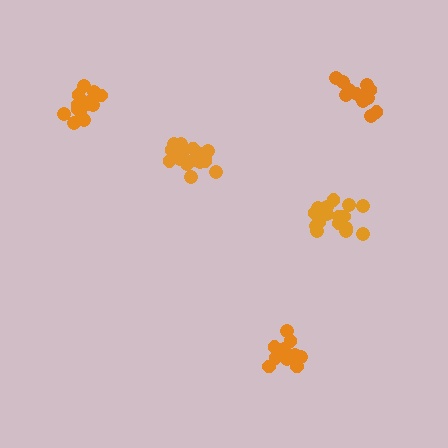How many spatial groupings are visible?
There are 5 spatial groupings.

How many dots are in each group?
Group 1: 11 dots, Group 2: 17 dots, Group 3: 16 dots, Group 4: 12 dots, Group 5: 16 dots (72 total).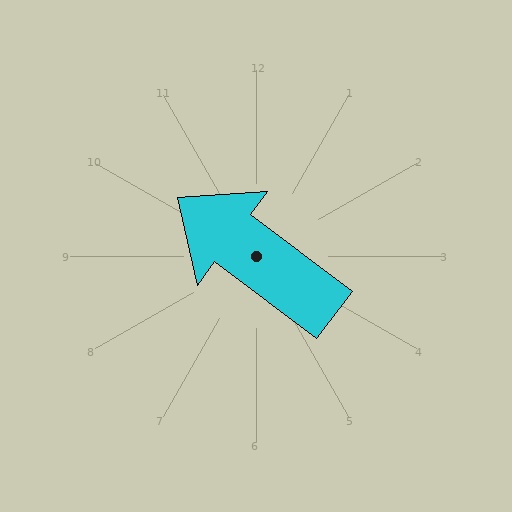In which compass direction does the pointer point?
Northwest.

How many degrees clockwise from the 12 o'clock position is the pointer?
Approximately 307 degrees.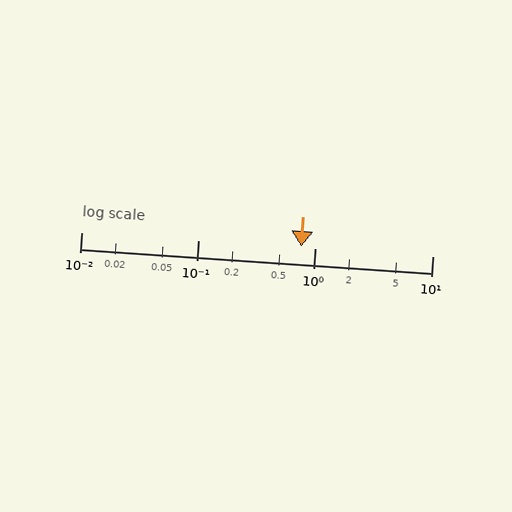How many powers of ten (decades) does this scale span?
The scale spans 3 decades, from 0.01 to 10.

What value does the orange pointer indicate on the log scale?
The pointer indicates approximately 0.75.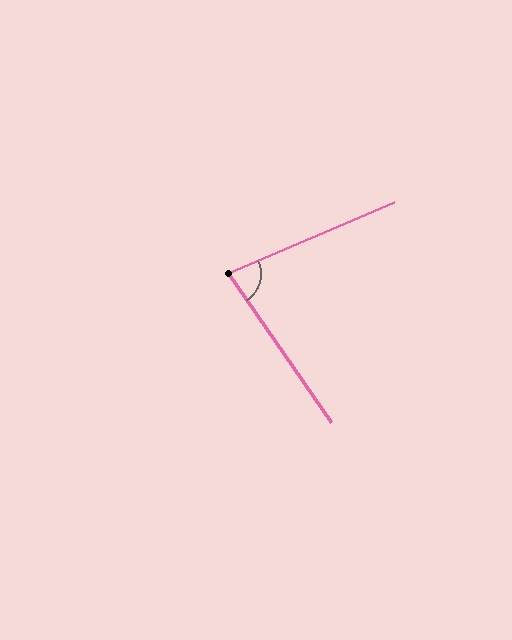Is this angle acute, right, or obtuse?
It is acute.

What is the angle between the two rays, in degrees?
Approximately 78 degrees.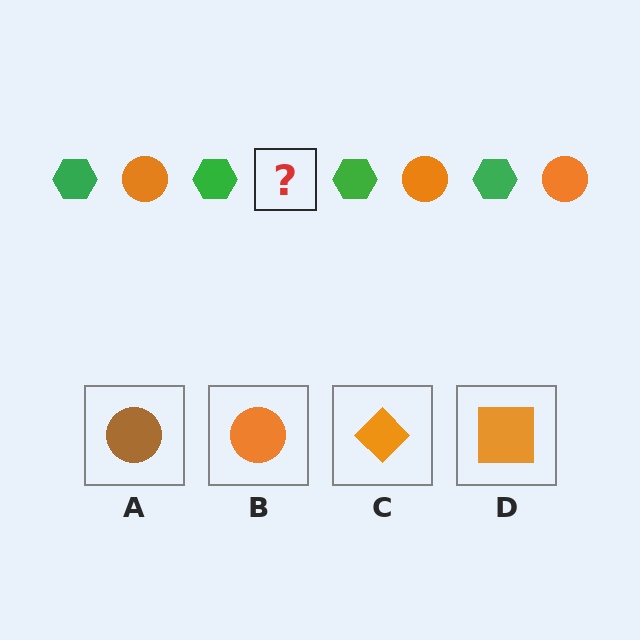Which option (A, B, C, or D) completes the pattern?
B.